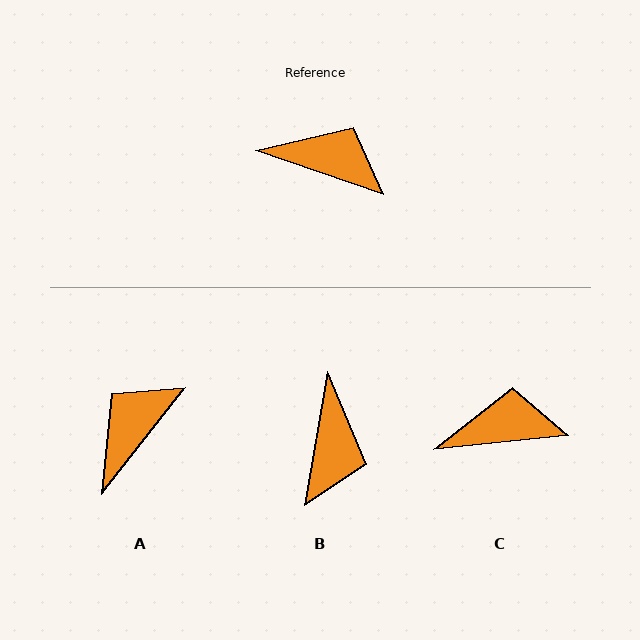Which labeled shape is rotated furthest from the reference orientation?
B, about 81 degrees away.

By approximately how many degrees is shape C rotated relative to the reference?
Approximately 25 degrees counter-clockwise.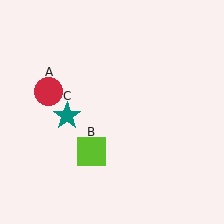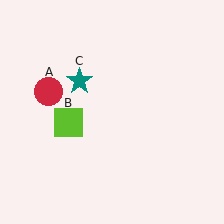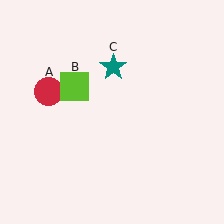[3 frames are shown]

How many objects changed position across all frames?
2 objects changed position: lime square (object B), teal star (object C).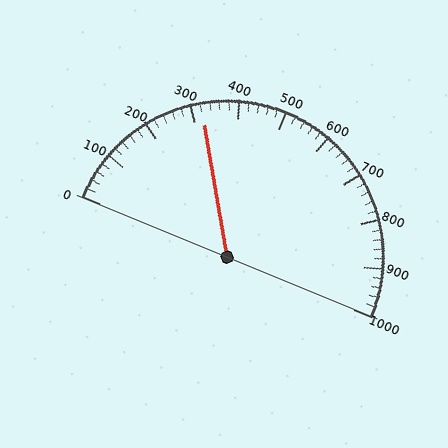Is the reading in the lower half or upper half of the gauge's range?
The reading is in the lower half of the range (0 to 1000).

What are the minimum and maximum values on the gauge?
The gauge ranges from 0 to 1000.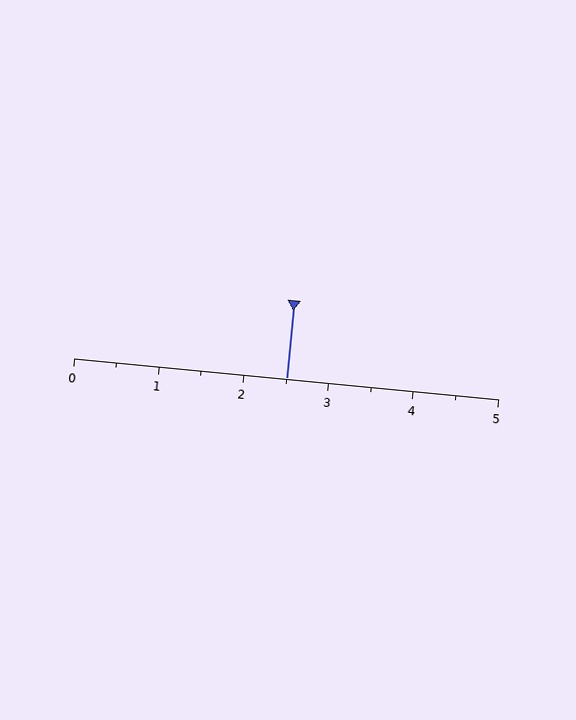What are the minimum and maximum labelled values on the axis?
The axis runs from 0 to 5.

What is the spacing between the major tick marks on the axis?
The major ticks are spaced 1 apart.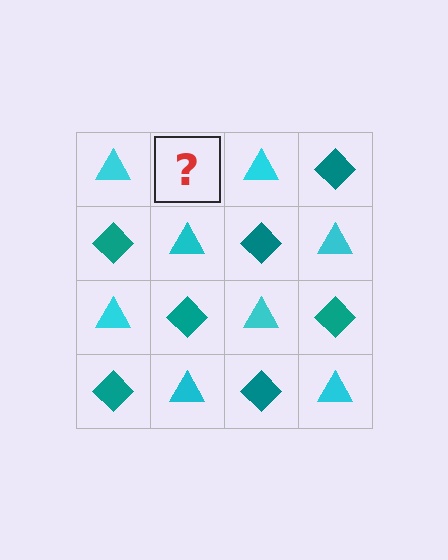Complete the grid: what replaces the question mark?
The question mark should be replaced with a teal diamond.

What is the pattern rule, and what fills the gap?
The rule is that it alternates cyan triangle and teal diamond in a checkerboard pattern. The gap should be filled with a teal diamond.